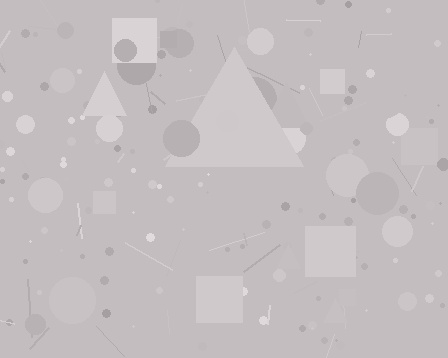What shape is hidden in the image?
A triangle is hidden in the image.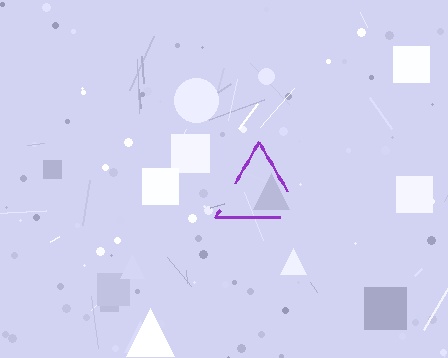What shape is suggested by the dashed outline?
The dashed outline suggests a triangle.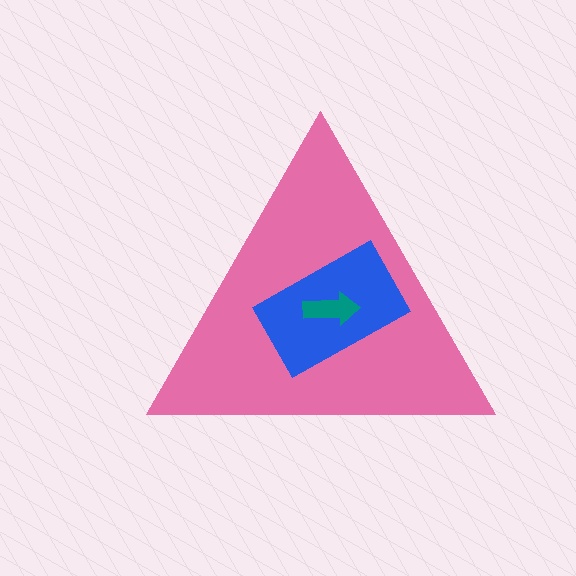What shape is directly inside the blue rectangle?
The teal arrow.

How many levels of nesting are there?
3.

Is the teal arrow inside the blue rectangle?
Yes.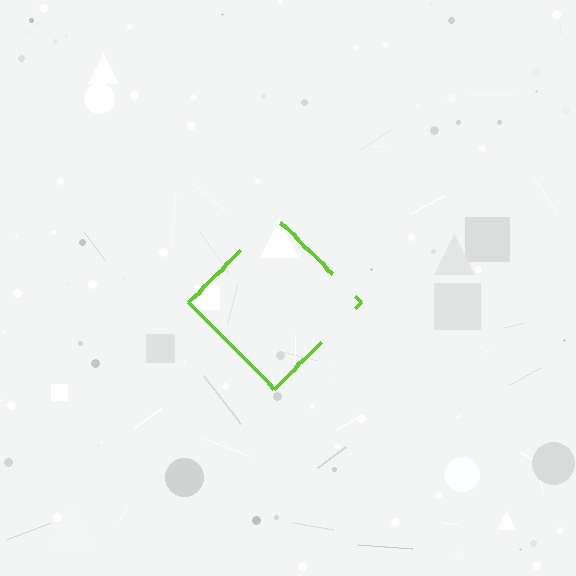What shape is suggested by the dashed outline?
The dashed outline suggests a diamond.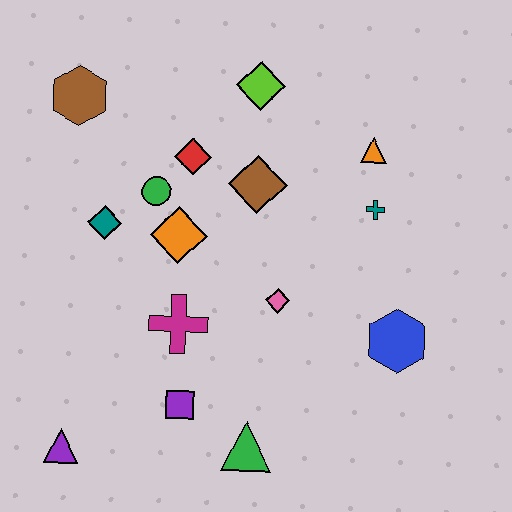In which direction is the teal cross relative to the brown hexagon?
The teal cross is to the right of the brown hexagon.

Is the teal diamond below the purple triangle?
No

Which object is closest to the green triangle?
The purple square is closest to the green triangle.